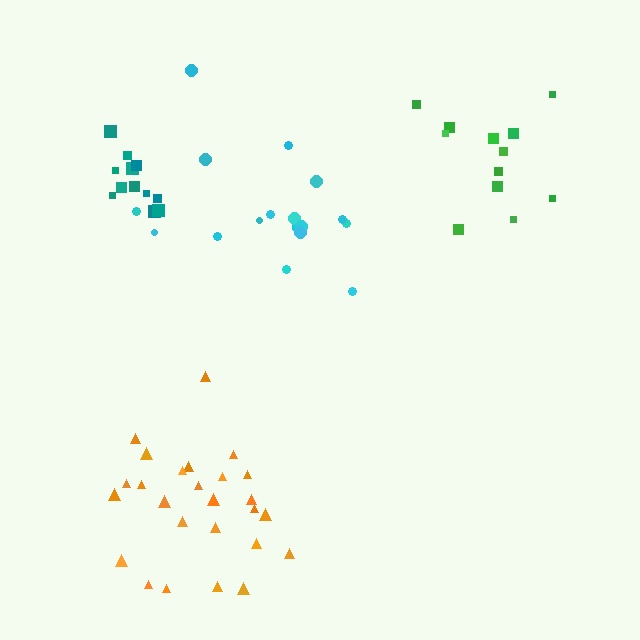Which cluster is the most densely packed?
Teal.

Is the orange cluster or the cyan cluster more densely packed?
Orange.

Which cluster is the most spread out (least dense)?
Cyan.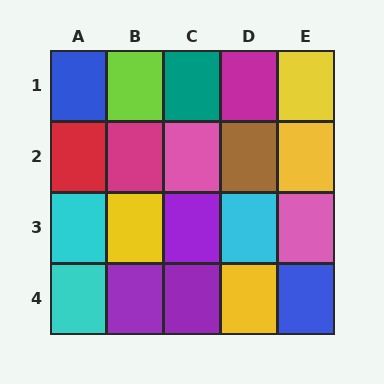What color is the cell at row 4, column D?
Yellow.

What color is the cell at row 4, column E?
Blue.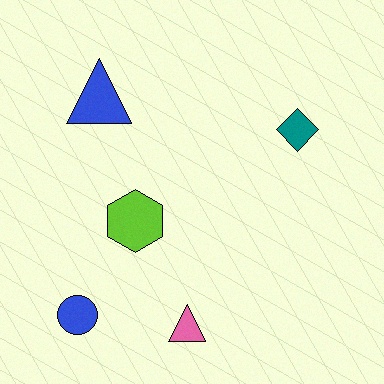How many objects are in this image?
There are 5 objects.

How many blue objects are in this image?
There are 2 blue objects.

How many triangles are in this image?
There are 2 triangles.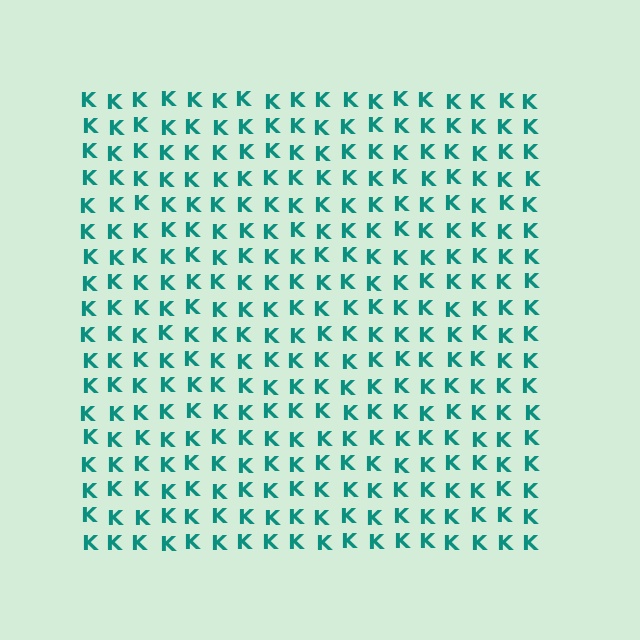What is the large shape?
The large shape is a square.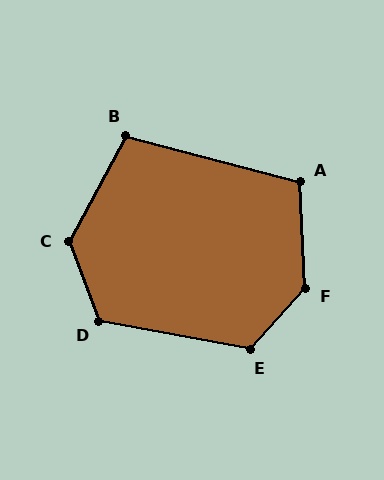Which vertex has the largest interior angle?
F, at approximately 135 degrees.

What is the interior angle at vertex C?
Approximately 131 degrees (obtuse).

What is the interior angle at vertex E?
Approximately 122 degrees (obtuse).